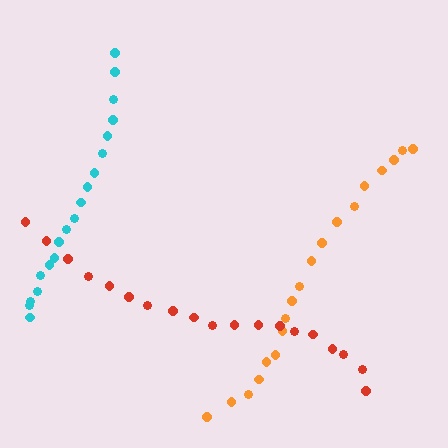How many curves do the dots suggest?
There are 3 distinct paths.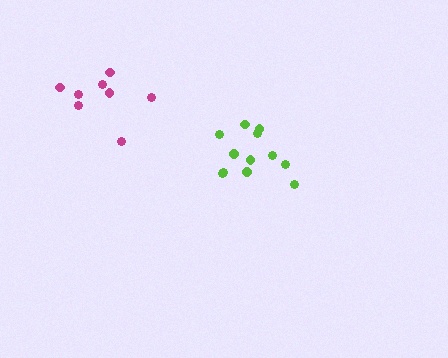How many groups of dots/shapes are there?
There are 2 groups.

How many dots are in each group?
Group 1: 12 dots, Group 2: 8 dots (20 total).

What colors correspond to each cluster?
The clusters are colored: lime, magenta.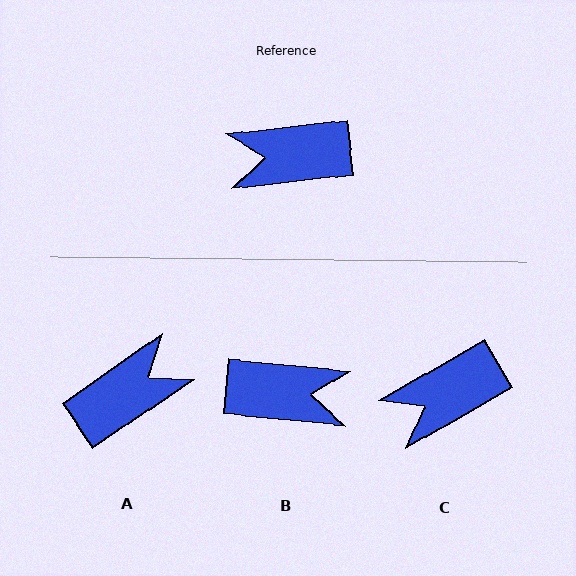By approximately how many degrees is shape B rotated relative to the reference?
Approximately 168 degrees counter-clockwise.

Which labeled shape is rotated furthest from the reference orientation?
B, about 168 degrees away.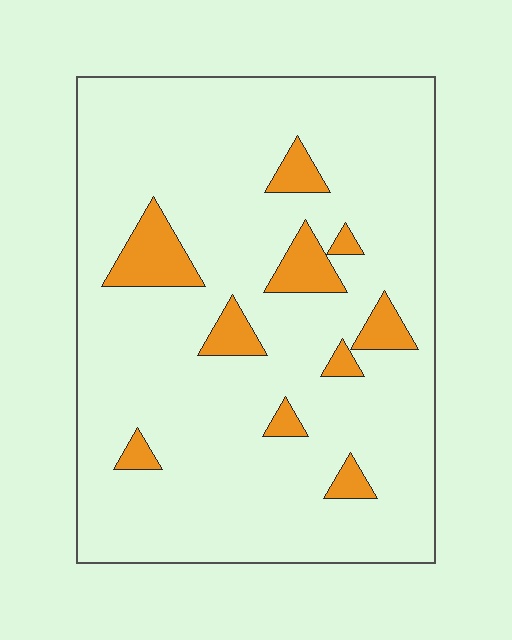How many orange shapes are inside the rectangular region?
10.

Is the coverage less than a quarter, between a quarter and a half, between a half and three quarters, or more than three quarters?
Less than a quarter.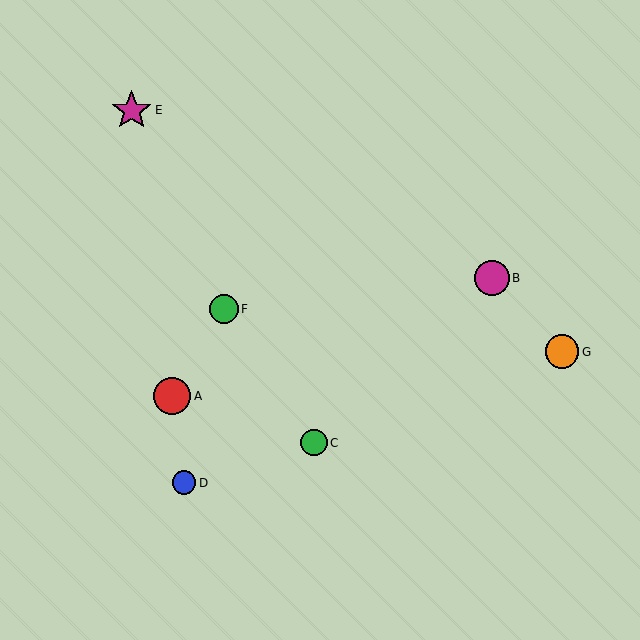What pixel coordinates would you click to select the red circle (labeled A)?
Click at (172, 396) to select the red circle A.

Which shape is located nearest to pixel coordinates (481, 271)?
The magenta circle (labeled B) at (492, 278) is nearest to that location.